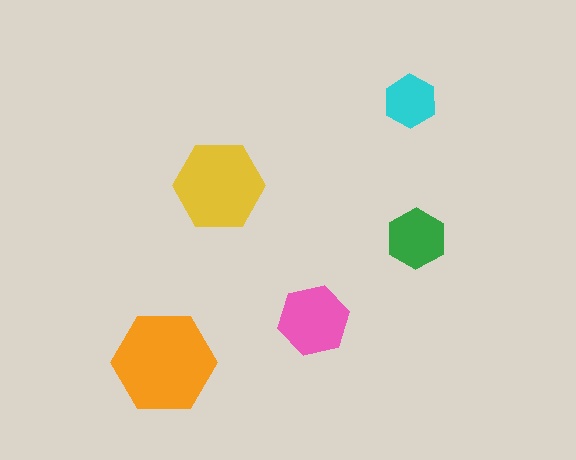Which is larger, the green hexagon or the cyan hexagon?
The green one.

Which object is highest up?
The cyan hexagon is topmost.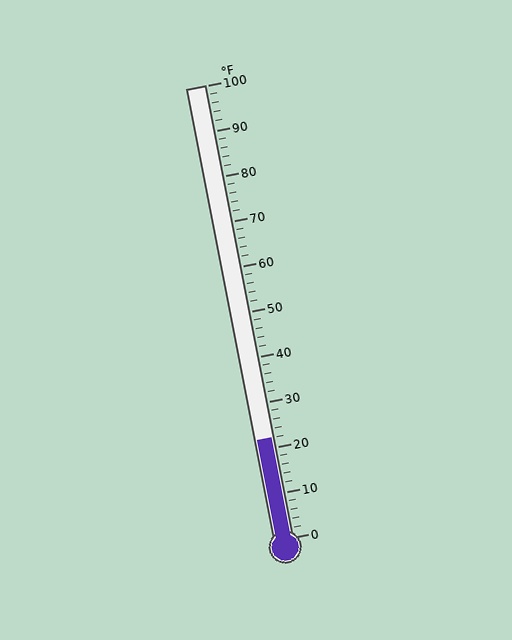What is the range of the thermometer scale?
The thermometer scale ranges from 0°F to 100°F.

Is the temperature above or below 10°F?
The temperature is above 10°F.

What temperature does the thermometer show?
The thermometer shows approximately 22°F.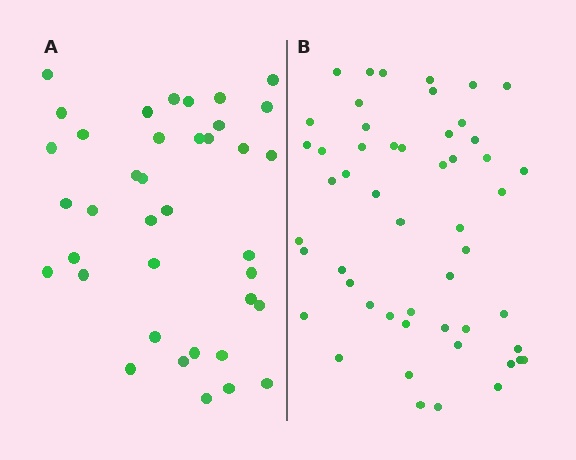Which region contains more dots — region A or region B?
Region B (the right region) has more dots.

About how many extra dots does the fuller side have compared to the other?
Region B has approximately 15 more dots than region A.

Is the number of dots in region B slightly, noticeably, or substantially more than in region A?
Region B has noticeably more, but not dramatically so. The ratio is roughly 1.4 to 1.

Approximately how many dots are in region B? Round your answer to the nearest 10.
About 50 dots. (The exact count is 52, which rounds to 50.)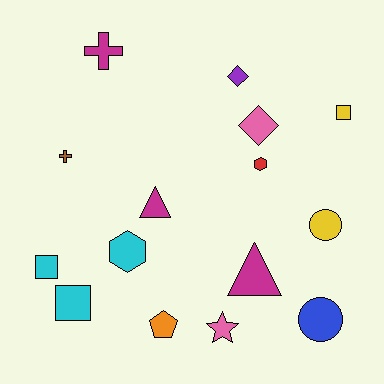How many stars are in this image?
There is 1 star.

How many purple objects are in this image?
There is 1 purple object.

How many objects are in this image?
There are 15 objects.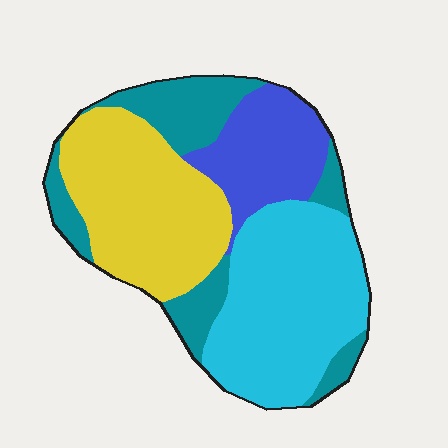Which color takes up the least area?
Blue, at roughly 15%.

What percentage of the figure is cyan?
Cyan takes up about one third (1/3) of the figure.